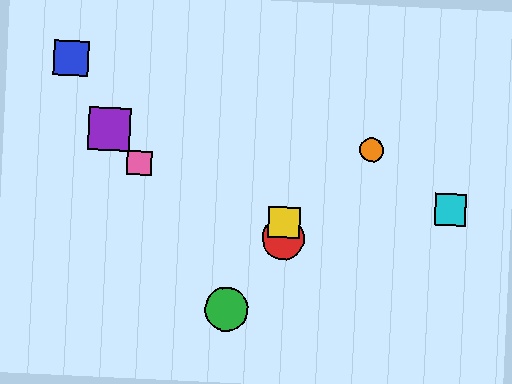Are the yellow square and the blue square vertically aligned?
No, the yellow square is at x≈284 and the blue square is at x≈71.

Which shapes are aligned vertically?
The red circle, the yellow square are aligned vertically.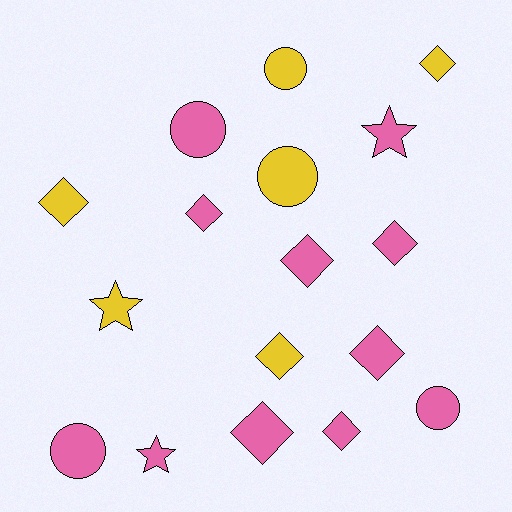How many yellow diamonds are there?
There are 3 yellow diamonds.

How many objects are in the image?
There are 17 objects.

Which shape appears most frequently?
Diamond, with 9 objects.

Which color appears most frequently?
Pink, with 11 objects.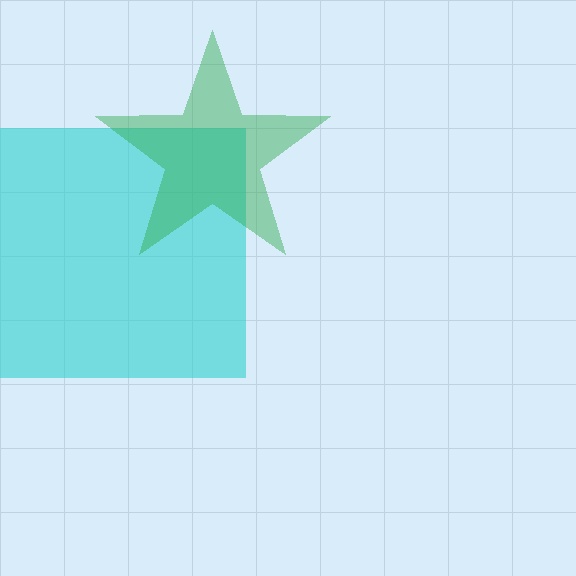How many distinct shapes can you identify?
There are 2 distinct shapes: a cyan square, a green star.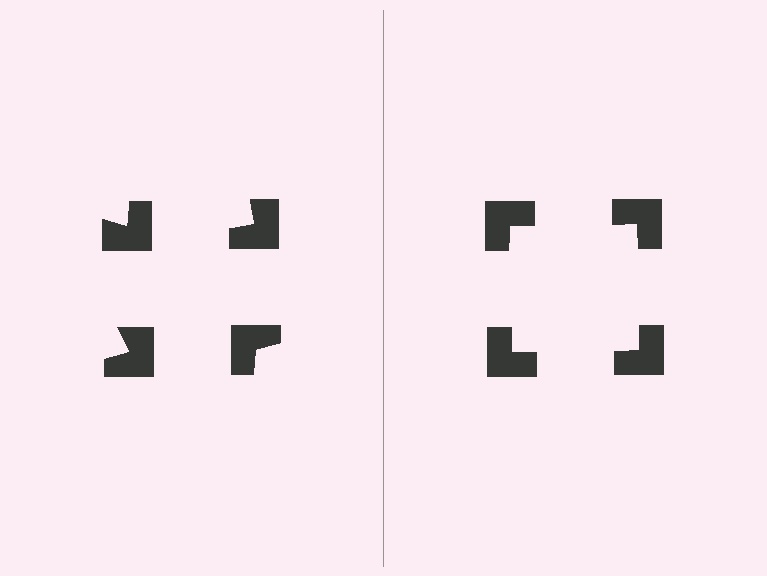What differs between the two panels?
The notched squares are positioned identically on both sides; only the wedge orientations differ. On the right they align to a square; on the left they are misaligned.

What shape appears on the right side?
An illusory square.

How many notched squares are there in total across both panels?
8 — 4 on each side.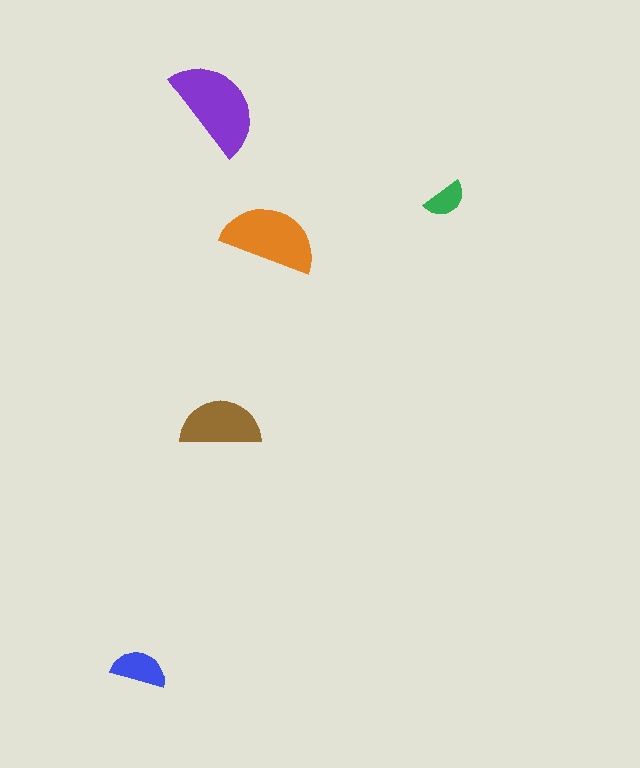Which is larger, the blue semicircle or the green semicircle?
The blue one.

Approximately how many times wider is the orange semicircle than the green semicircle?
About 2 times wider.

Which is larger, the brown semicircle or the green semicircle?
The brown one.